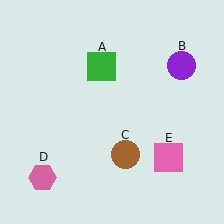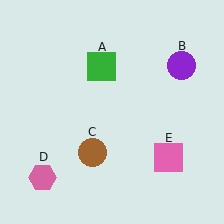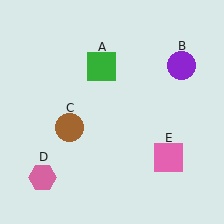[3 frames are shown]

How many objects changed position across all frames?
1 object changed position: brown circle (object C).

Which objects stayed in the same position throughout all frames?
Green square (object A) and purple circle (object B) and pink hexagon (object D) and pink square (object E) remained stationary.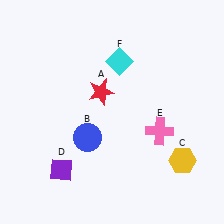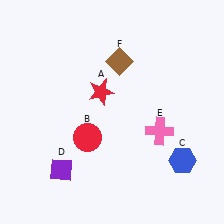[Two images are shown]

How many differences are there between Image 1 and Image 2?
There are 3 differences between the two images.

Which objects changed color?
B changed from blue to red. C changed from yellow to blue. F changed from cyan to brown.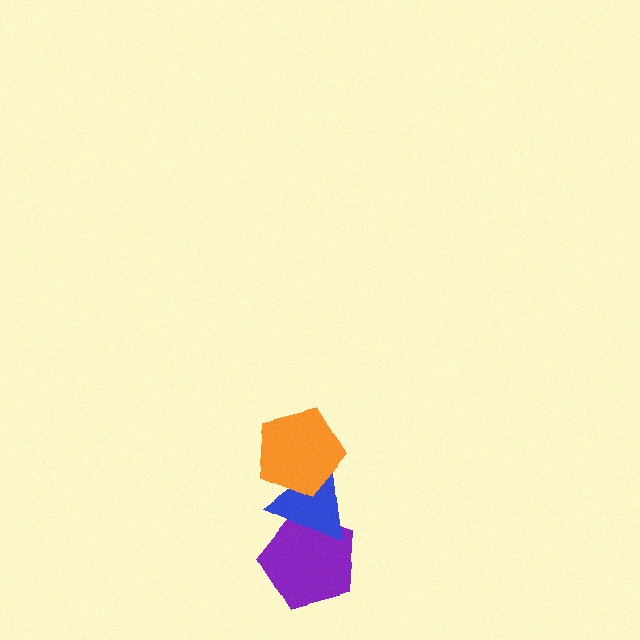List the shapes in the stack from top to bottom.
From top to bottom: the orange pentagon, the blue triangle, the purple pentagon.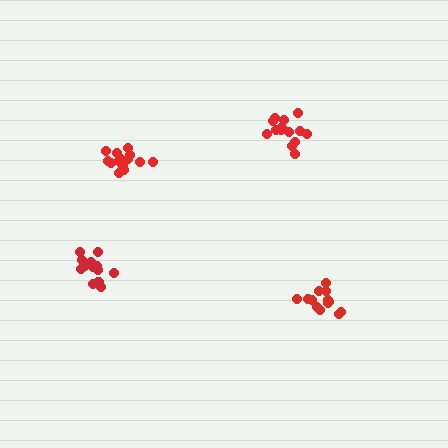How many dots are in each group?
Group 1: 13 dots, Group 2: 14 dots, Group 3: 14 dots, Group 4: 15 dots (56 total).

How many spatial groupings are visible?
There are 4 spatial groupings.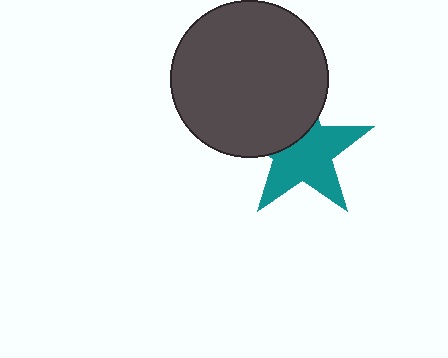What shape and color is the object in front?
The object in front is a dark gray circle.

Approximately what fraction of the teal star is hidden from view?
Roughly 35% of the teal star is hidden behind the dark gray circle.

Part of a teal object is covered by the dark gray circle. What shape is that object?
It is a star.